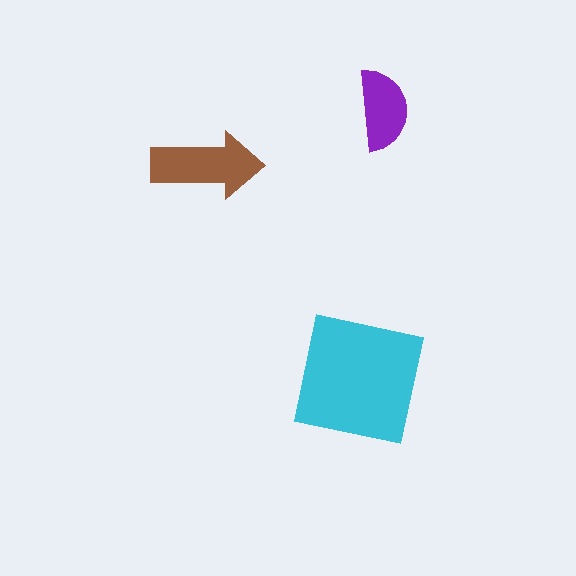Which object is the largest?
The cyan square.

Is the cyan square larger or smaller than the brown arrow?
Larger.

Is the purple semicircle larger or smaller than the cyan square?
Smaller.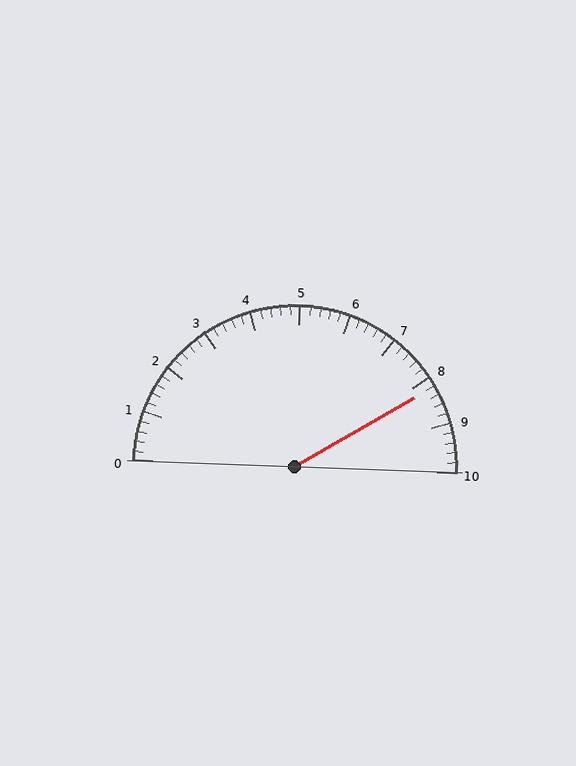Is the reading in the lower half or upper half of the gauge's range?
The reading is in the upper half of the range (0 to 10).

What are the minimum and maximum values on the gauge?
The gauge ranges from 0 to 10.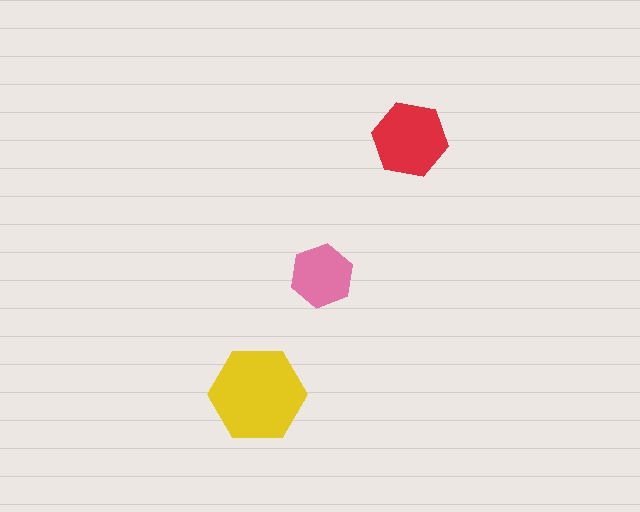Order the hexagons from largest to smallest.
the yellow one, the red one, the pink one.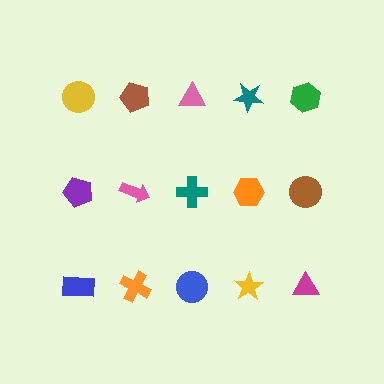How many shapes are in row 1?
5 shapes.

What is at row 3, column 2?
An orange cross.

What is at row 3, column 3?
A blue circle.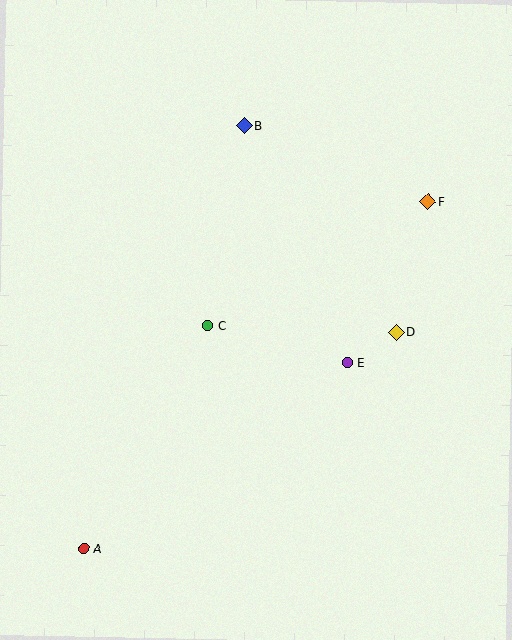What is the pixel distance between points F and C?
The distance between F and C is 253 pixels.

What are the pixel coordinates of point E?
Point E is at (347, 363).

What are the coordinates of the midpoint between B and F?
The midpoint between B and F is at (336, 163).